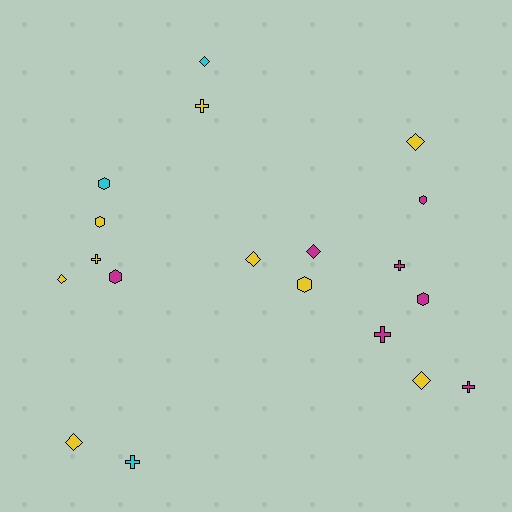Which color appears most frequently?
Yellow, with 9 objects.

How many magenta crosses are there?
There are 3 magenta crosses.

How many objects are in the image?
There are 19 objects.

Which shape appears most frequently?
Diamond, with 7 objects.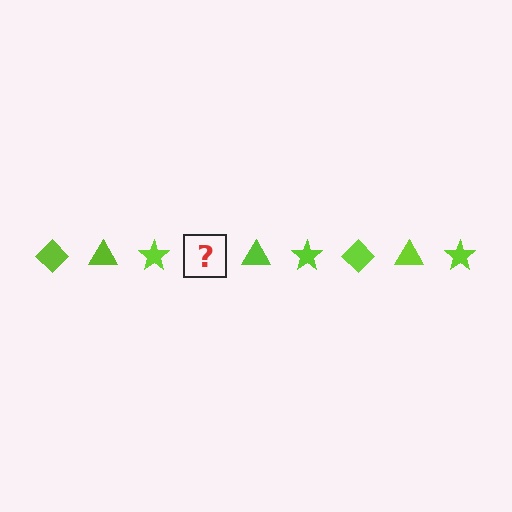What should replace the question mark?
The question mark should be replaced with a lime diamond.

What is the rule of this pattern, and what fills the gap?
The rule is that the pattern cycles through diamond, triangle, star shapes in lime. The gap should be filled with a lime diamond.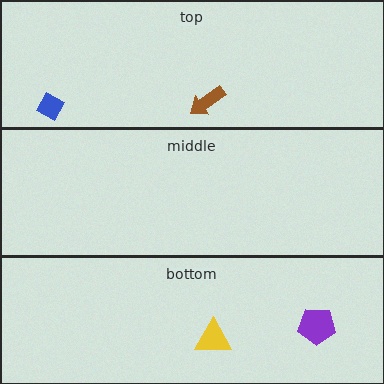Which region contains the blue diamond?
The top region.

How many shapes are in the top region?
2.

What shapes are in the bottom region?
The yellow triangle, the purple pentagon.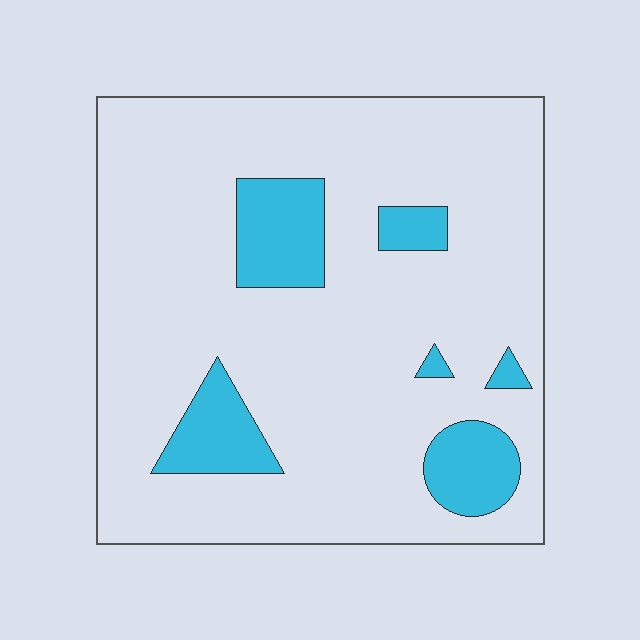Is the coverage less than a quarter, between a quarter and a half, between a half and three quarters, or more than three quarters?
Less than a quarter.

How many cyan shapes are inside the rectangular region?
6.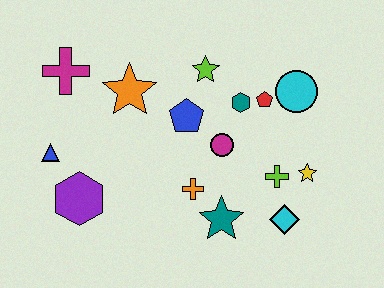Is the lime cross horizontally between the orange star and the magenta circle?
No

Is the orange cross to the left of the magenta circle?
Yes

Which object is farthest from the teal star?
The magenta cross is farthest from the teal star.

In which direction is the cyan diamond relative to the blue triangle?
The cyan diamond is to the right of the blue triangle.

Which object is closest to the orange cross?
The teal star is closest to the orange cross.